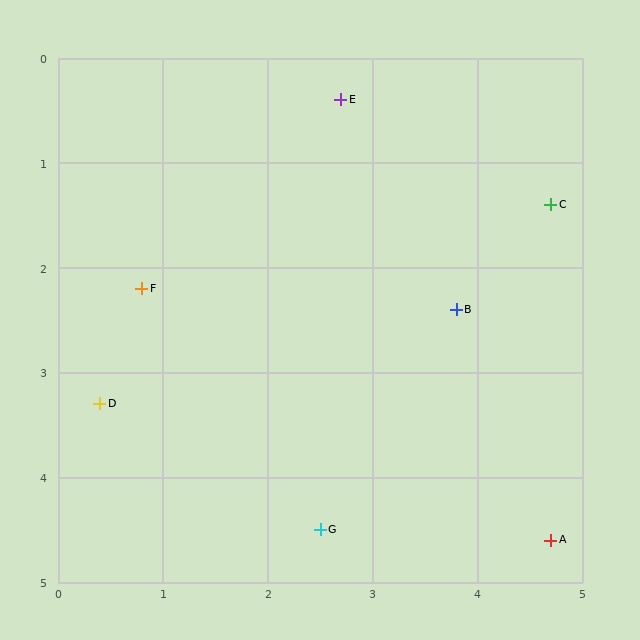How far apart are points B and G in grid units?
Points B and G are about 2.5 grid units apart.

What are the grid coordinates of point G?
Point G is at approximately (2.5, 4.5).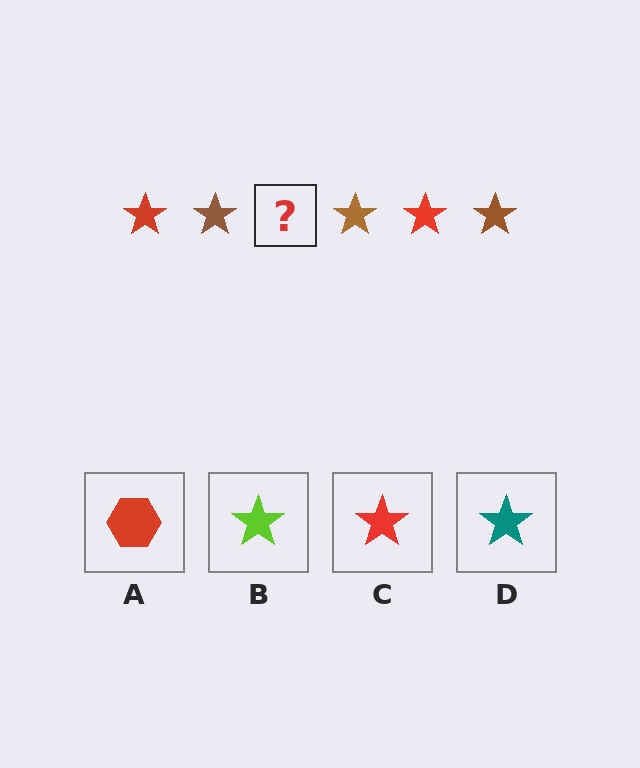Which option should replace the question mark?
Option C.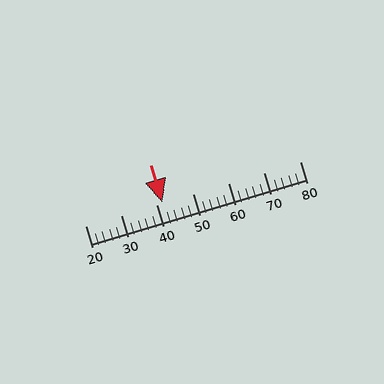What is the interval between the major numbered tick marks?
The major tick marks are spaced 10 units apart.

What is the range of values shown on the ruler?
The ruler shows values from 20 to 80.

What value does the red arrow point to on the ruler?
The red arrow points to approximately 42.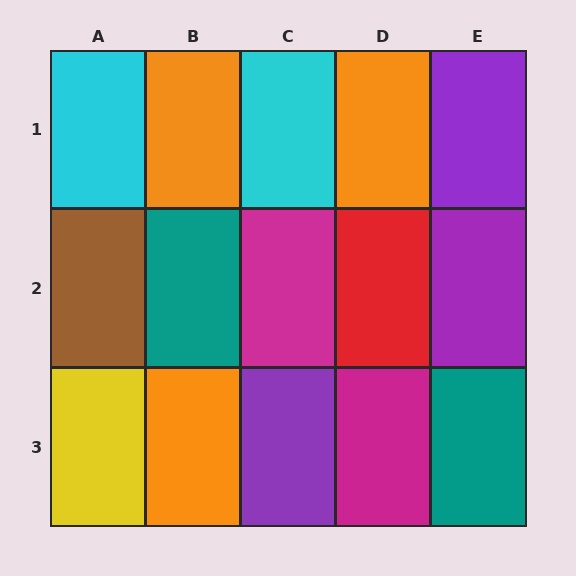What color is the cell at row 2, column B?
Teal.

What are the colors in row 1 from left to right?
Cyan, orange, cyan, orange, purple.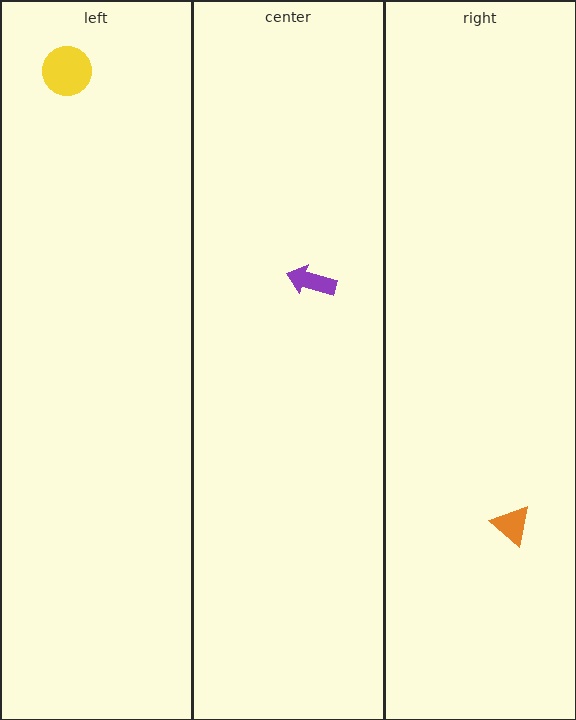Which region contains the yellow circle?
The left region.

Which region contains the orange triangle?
The right region.